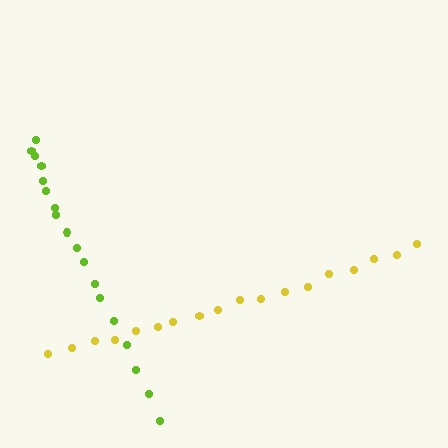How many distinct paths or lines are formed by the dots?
There are 2 distinct paths.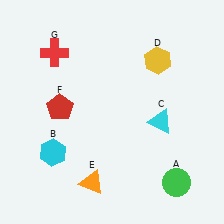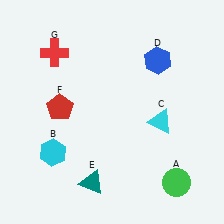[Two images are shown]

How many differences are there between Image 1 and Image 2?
There are 2 differences between the two images.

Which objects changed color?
D changed from yellow to blue. E changed from orange to teal.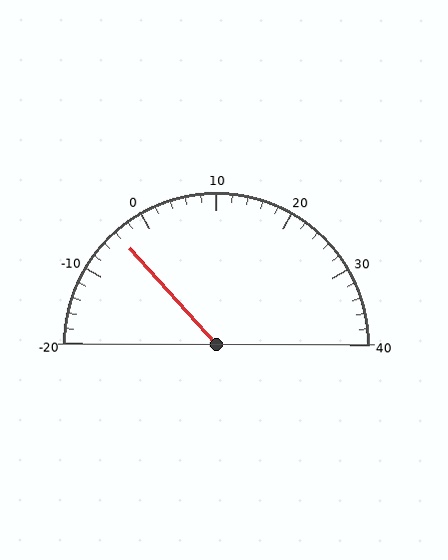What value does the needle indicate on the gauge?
The needle indicates approximately -4.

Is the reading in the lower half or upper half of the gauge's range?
The reading is in the lower half of the range (-20 to 40).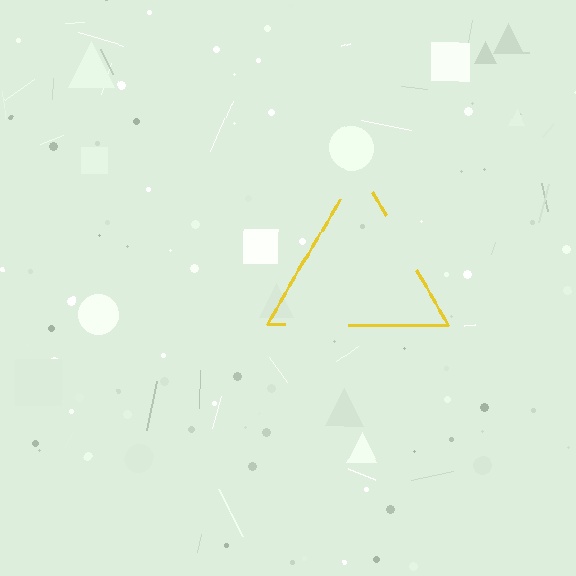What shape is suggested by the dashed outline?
The dashed outline suggests a triangle.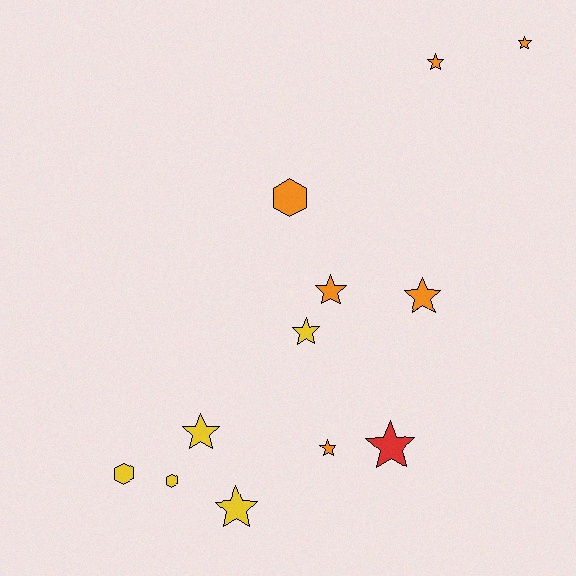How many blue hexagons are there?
There are no blue hexagons.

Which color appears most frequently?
Orange, with 6 objects.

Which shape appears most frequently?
Star, with 9 objects.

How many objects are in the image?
There are 12 objects.